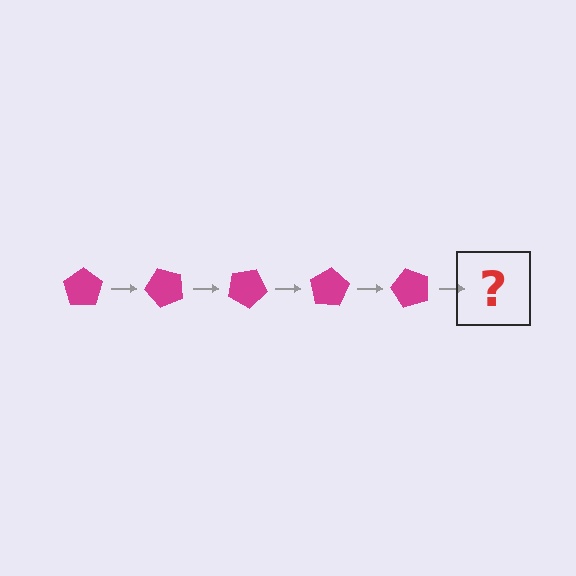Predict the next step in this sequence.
The next step is a magenta pentagon rotated 250 degrees.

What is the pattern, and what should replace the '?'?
The pattern is that the pentagon rotates 50 degrees each step. The '?' should be a magenta pentagon rotated 250 degrees.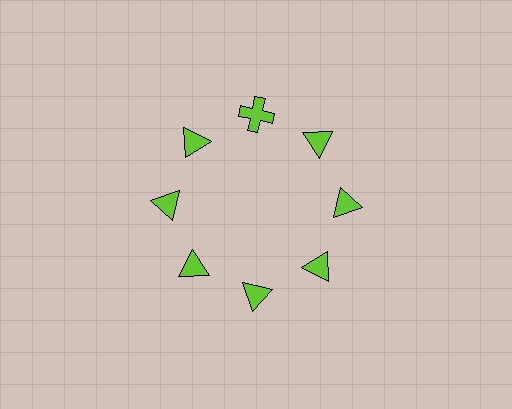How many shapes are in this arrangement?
There are 8 shapes arranged in a ring pattern.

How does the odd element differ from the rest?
It has a different shape: cross instead of triangle.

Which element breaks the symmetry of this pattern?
The lime cross at roughly the 12 o'clock position breaks the symmetry. All other shapes are lime triangles.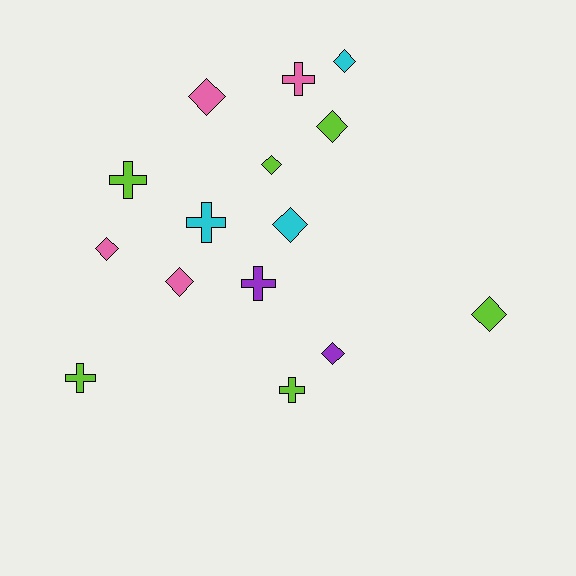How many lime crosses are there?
There are 3 lime crosses.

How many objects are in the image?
There are 15 objects.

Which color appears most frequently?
Lime, with 6 objects.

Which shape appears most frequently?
Diamond, with 9 objects.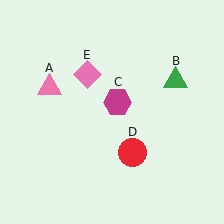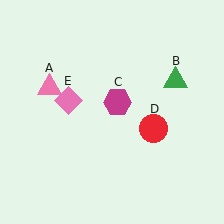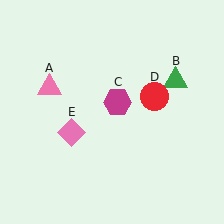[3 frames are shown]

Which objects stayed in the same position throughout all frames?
Pink triangle (object A) and green triangle (object B) and magenta hexagon (object C) remained stationary.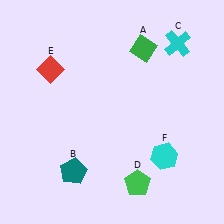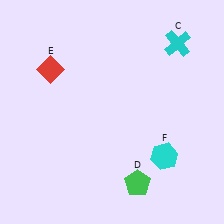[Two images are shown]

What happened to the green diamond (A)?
The green diamond (A) was removed in Image 2. It was in the top-right area of Image 1.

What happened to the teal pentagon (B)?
The teal pentagon (B) was removed in Image 2. It was in the bottom-left area of Image 1.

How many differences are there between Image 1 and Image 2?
There are 2 differences between the two images.